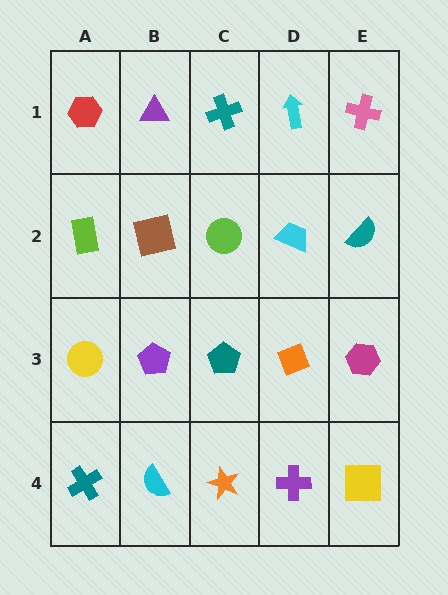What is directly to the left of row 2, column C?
A brown square.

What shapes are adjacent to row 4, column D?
An orange diamond (row 3, column D), an orange star (row 4, column C), a yellow square (row 4, column E).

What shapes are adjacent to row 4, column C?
A teal pentagon (row 3, column C), a cyan semicircle (row 4, column B), a purple cross (row 4, column D).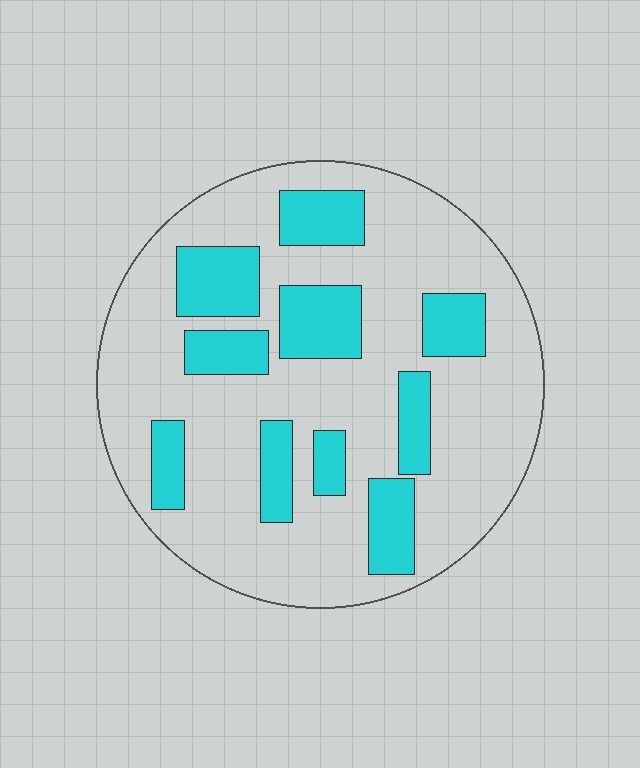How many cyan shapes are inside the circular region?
10.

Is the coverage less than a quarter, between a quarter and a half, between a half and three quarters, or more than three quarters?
Between a quarter and a half.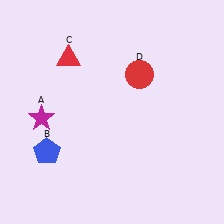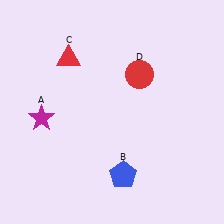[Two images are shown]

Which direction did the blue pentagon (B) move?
The blue pentagon (B) moved right.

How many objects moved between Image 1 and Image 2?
1 object moved between the two images.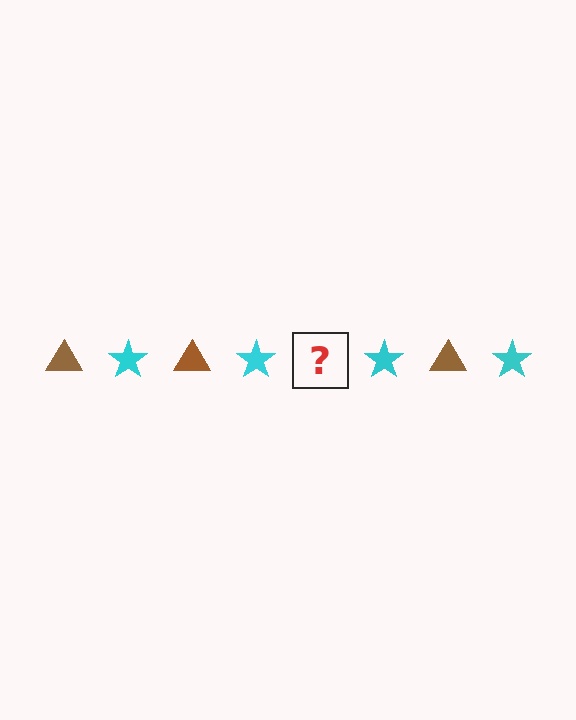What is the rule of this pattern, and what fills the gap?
The rule is that the pattern alternates between brown triangle and cyan star. The gap should be filled with a brown triangle.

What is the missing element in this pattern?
The missing element is a brown triangle.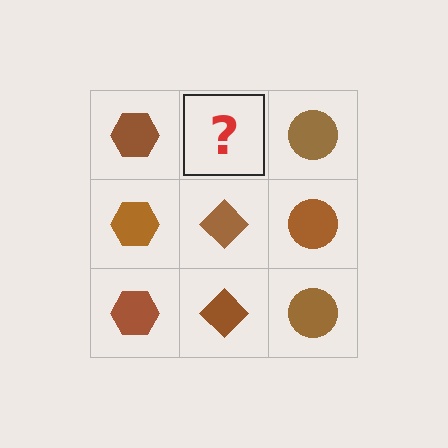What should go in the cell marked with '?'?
The missing cell should contain a brown diamond.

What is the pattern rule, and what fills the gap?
The rule is that each column has a consistent shape. The gap should be filled with a brown diamond.